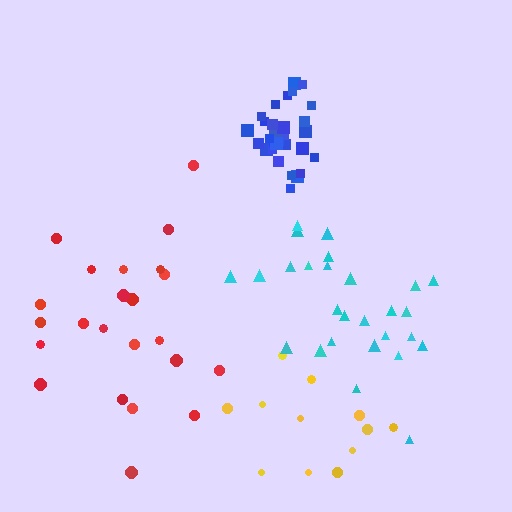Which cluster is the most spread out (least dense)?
Red.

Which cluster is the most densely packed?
Blue.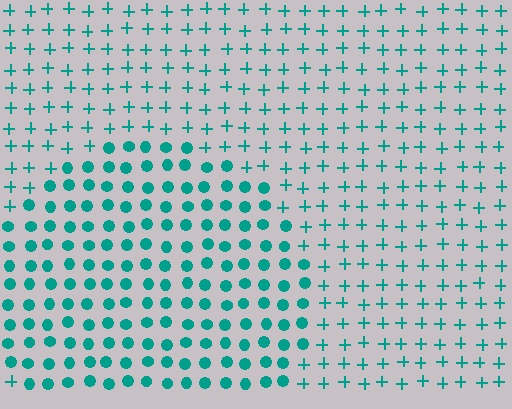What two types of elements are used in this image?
The image uses circles inside the circle region and plus signs outside it.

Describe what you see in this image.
The image is filled with small teal elements arranged in a uniform grid. A circle-shaped region contains circles, while the surrounding area contains plus signs. The boundary is defined purely by the change in element shape.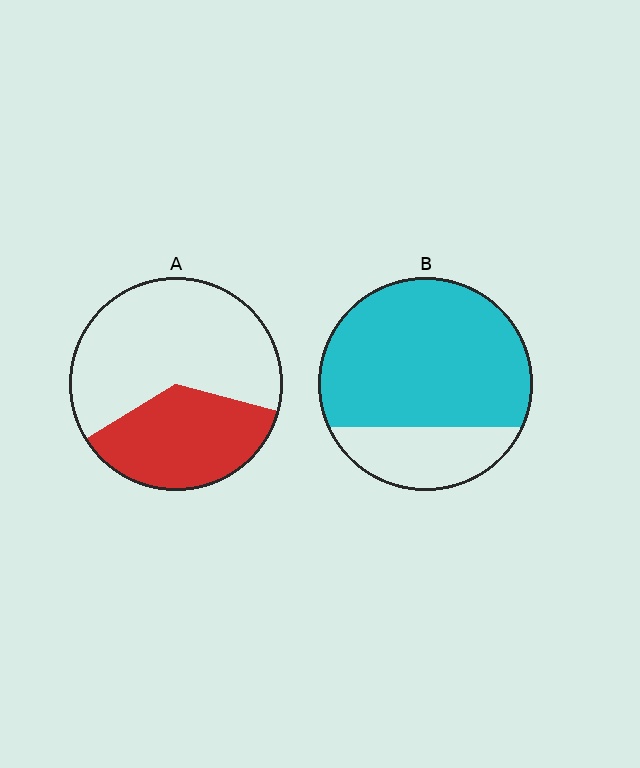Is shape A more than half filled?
No.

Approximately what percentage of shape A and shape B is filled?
A is approximately 35% and B is approximately 75%.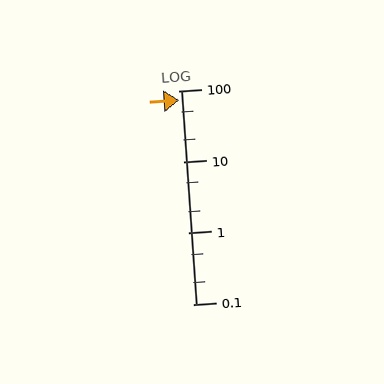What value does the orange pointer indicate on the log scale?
The pointer indicates approximately 74.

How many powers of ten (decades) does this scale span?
The scale spans 3 decades, from 0.1 to 100.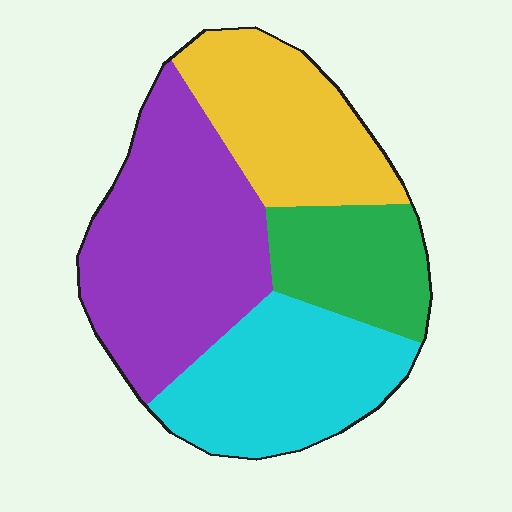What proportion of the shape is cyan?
Cyan covers around 25% of the shape.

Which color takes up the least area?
Green, at roughly 15%.